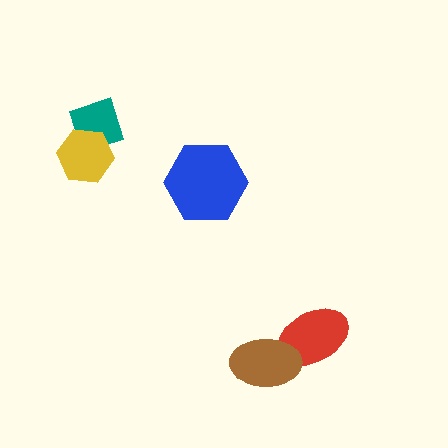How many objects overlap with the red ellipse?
1 object overlaps with the red ellipse.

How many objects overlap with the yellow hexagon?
1 object overlaps with the yellow hexagon.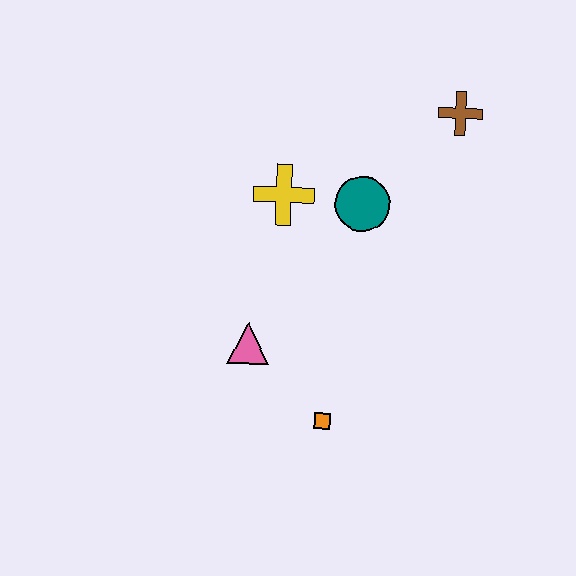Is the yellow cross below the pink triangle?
No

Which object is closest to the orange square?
The pink triangle is closest to the orange square.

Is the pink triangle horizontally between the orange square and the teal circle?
No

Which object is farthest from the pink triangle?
The brown cross is farthest from the pink triangle.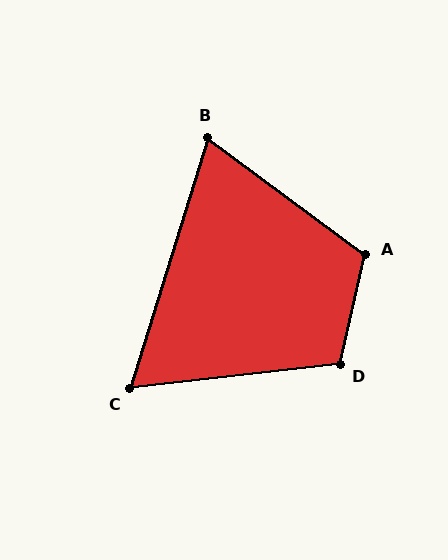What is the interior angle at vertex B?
Approximately 71 degrees (acute).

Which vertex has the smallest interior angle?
C, at approximately 66 degrees.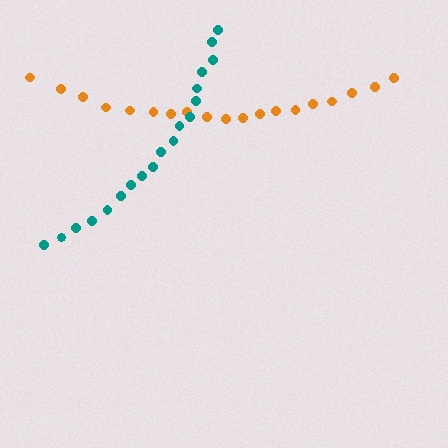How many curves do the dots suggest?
There are 2 distinct paths.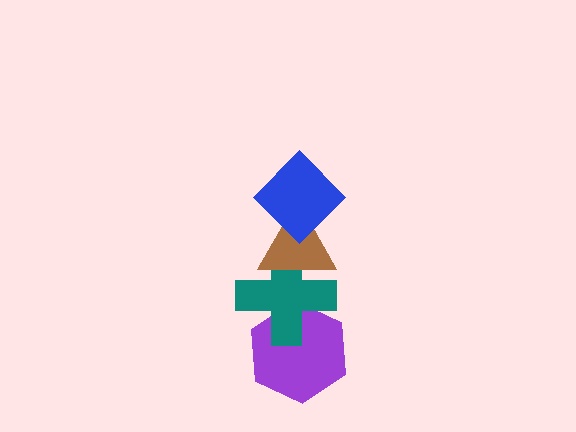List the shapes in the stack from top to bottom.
From top to bottom: the blue diamond, the brown triangle, the teal cross, the purple hexagon.